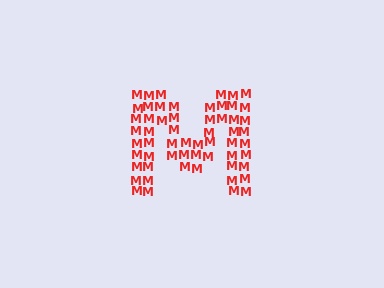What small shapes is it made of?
It is made of small letter M's.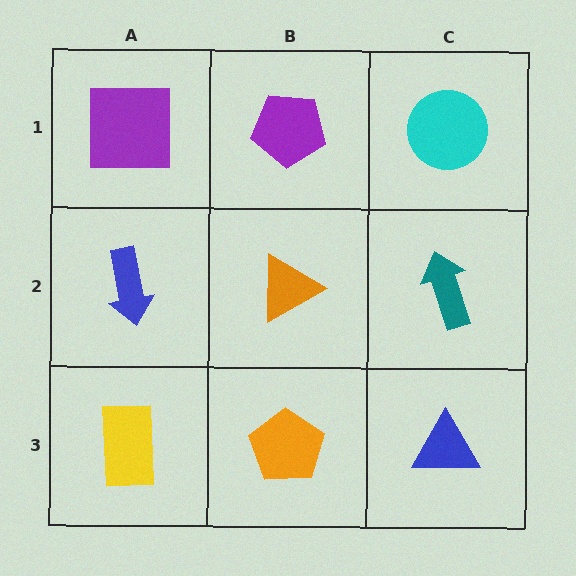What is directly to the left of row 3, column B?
A yellow rectangle.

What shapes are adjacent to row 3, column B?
An orange triangle (row 2, column B), a yellow rectangle (row 3, column A), a blue triangle (row 3, column C).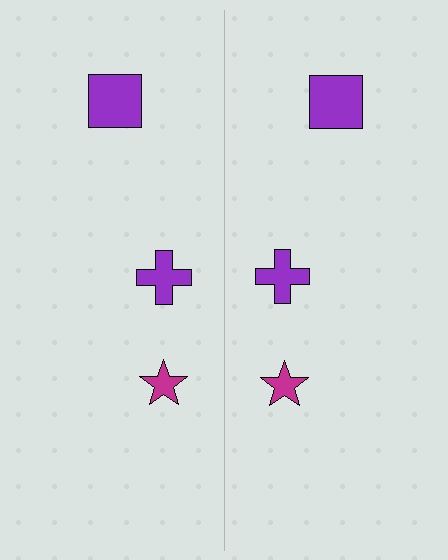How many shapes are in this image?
There are 6 shapes in this image.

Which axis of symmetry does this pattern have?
The pattern has a vertical axis of symmetry running through the center of the image.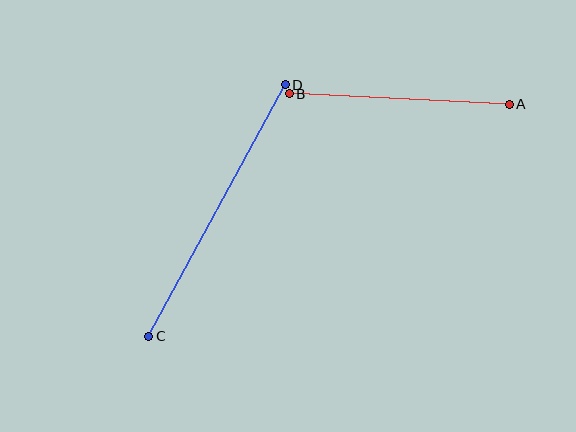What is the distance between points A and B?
The distance is approximately 220 pixels.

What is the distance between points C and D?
The distance is approximately 286 pixels.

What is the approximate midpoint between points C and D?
The midpoint is at approximately (217, 210) pixels.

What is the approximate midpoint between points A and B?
The midpoint is at approximately (399, 99) pixels.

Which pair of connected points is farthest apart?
Points C and D are farthest apart.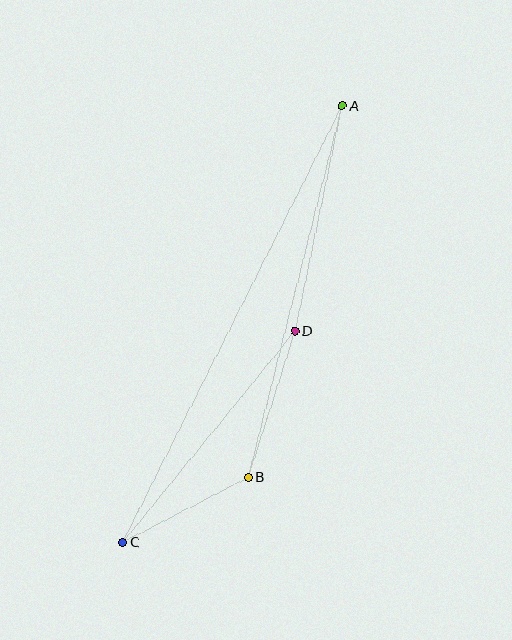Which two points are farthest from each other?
Points A and C are farthest from each other.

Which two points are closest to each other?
Points B and C are closest to each other.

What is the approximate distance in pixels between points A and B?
The distance between A and B is approximately 384 pixels.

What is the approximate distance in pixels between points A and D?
The distance between A and D is approximately 230 pixels.